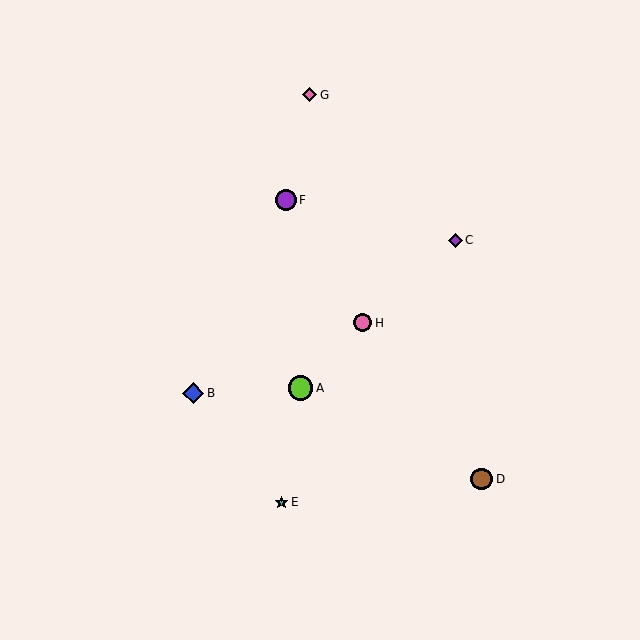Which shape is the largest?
The lime circle (labeled A) is the largest.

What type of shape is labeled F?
Shape F is a purple circle.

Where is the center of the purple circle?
The center of the purple circle is at (286, 200).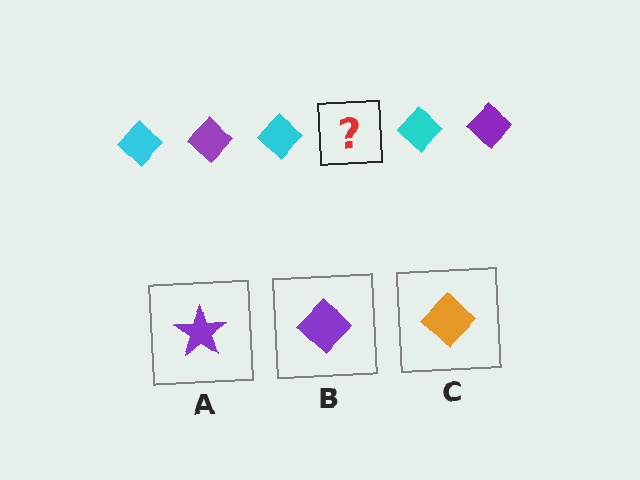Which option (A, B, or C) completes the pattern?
B.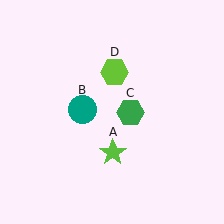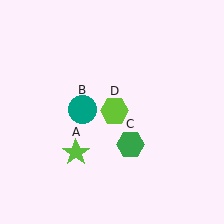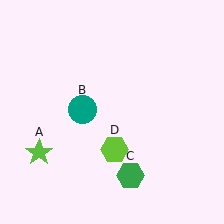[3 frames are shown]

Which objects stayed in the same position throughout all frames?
Teal circle (object B) remained stationary.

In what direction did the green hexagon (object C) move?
The green hexagon (object C) moved down.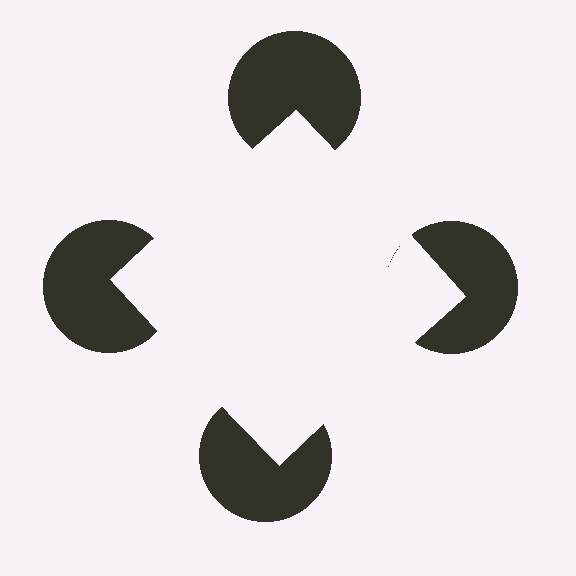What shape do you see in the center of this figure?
An illusory square — its edges are inferred from the aligned wedge cuts in the pac-man discs, not physically drawn.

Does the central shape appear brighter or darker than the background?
It typically appears slightly brighter than the background, even though no actual brightness change is drawn.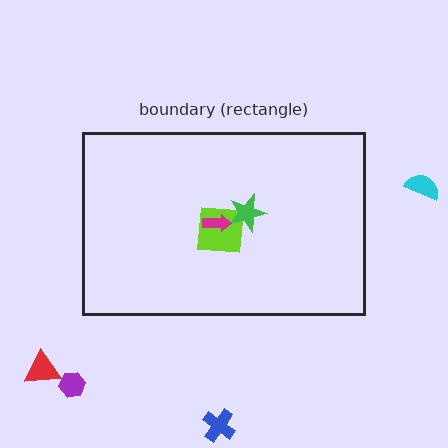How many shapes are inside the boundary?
3 inside, 4 outside.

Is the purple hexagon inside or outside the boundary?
Outside.